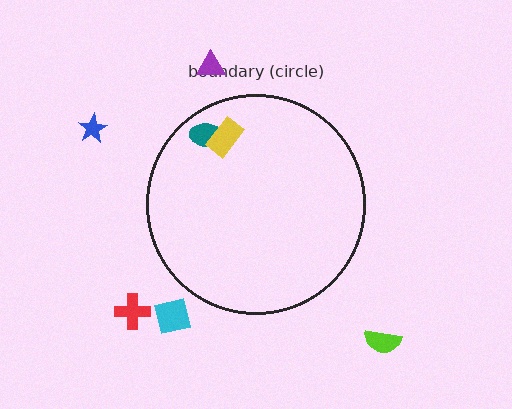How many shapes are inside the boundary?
2 inside, 5 outside.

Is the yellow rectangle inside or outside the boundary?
Inside.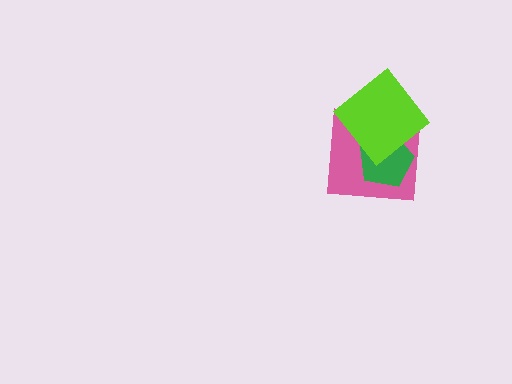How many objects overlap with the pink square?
2 objects overlap with the pink square.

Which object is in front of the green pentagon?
The lime diamond is in front of the green pentagon.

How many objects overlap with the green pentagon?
2 objects overlap with the green pentagon.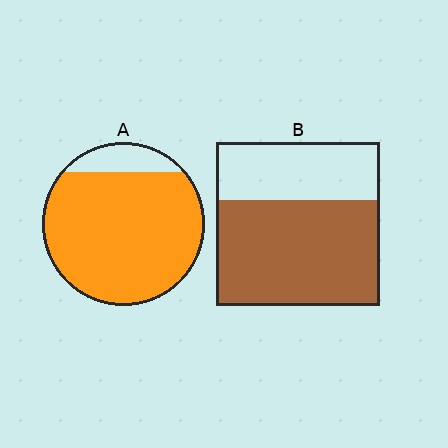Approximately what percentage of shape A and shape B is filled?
A is approximately 90% and B is approximately 65%.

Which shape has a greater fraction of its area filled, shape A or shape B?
Shape A.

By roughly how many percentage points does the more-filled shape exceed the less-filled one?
By roughly 25 percentage points (A over B).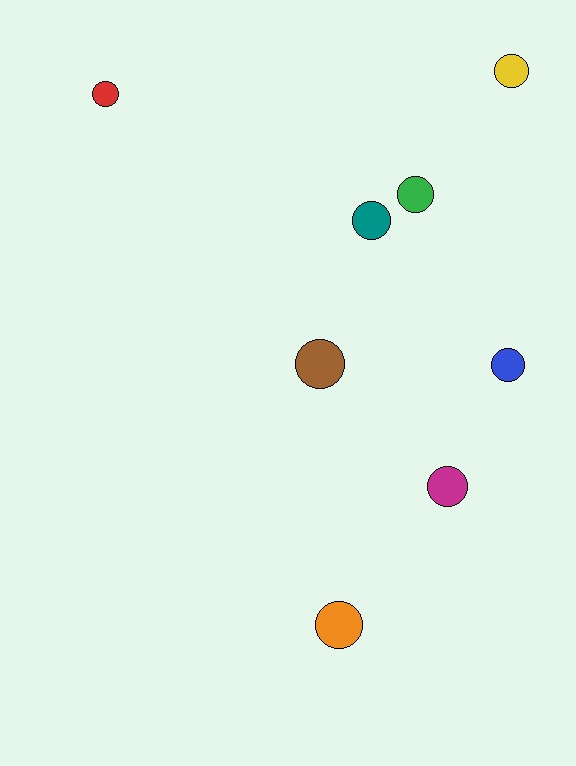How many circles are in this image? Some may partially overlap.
There are 8 circles.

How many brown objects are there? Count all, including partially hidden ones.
There is 1 brown object.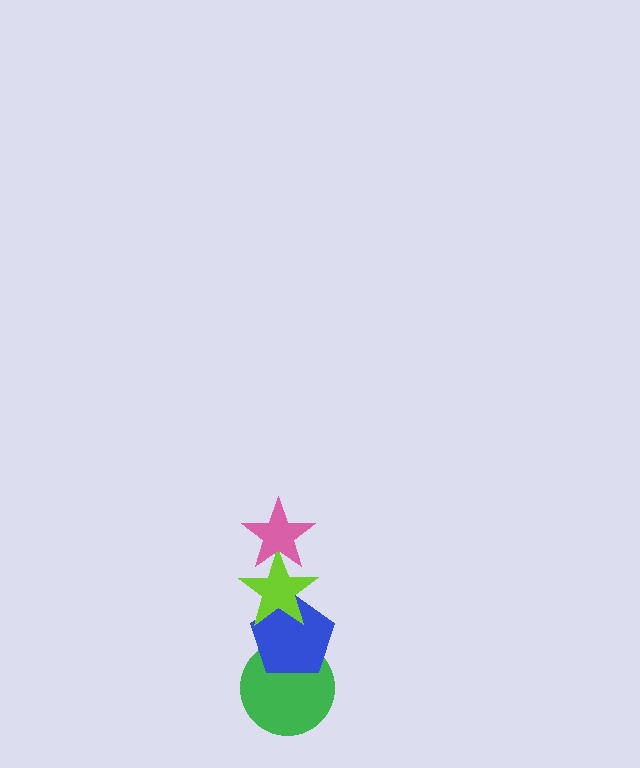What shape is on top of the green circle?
The blue pentagon is on top of the green circle.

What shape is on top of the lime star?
The pink star is on top of the lime star.